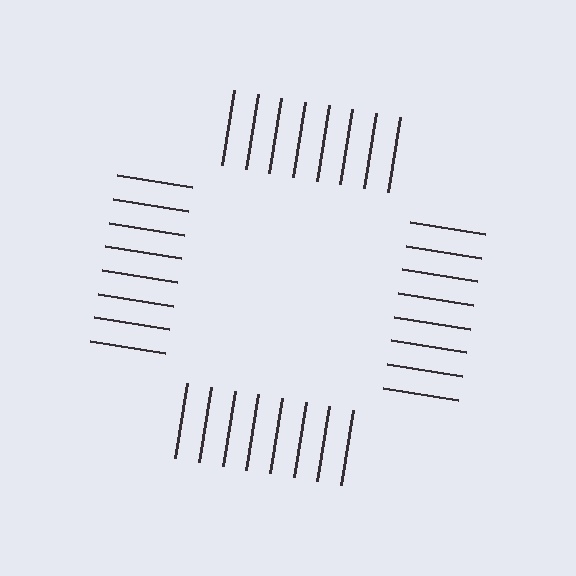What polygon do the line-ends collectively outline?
An illusory square — the line segments terminate on its edges but no continuous stroke is drawn.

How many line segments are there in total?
32 — 8 along each of the 4 edges.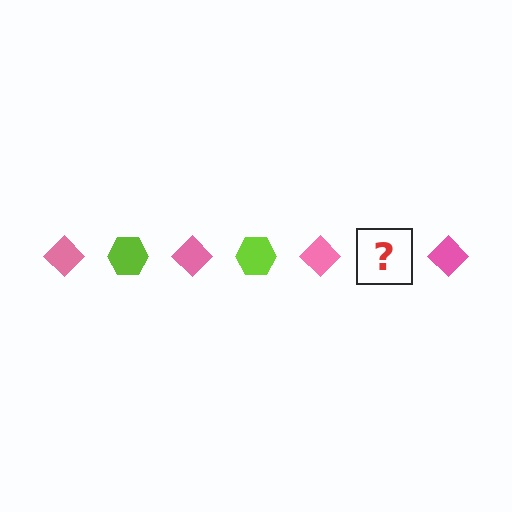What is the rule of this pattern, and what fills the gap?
The rule is that the pattern alternates between pink diamond and lime hexagon. The gap should be filled with a lime hexagon.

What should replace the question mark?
The question mark should be replaced with a lime hexagon.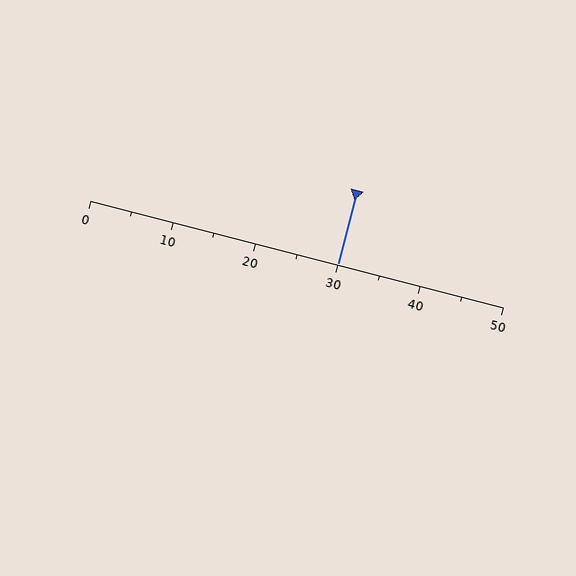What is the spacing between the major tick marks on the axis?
The major ticks are spaced 10 apart.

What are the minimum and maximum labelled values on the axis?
The axis runs from 0 to 50.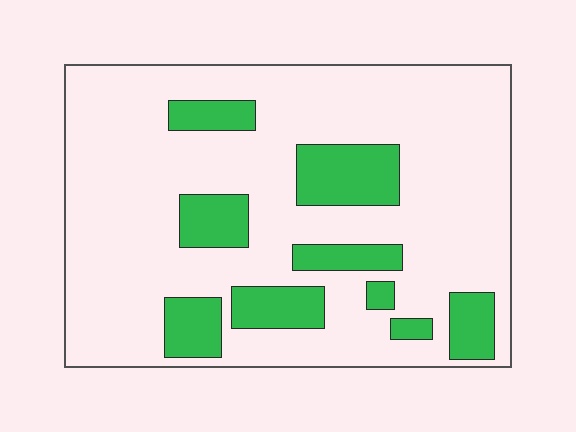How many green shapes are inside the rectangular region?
9.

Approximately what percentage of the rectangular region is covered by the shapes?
Approximately 20%.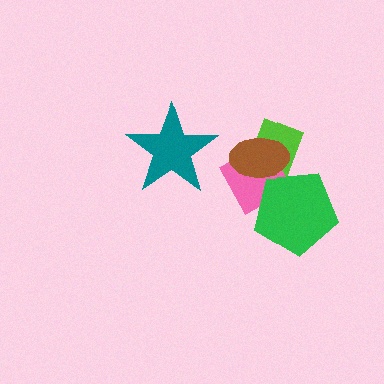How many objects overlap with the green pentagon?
3 objects overlap with the green pentagon.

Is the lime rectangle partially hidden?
Yes, it is partially covered by another shape.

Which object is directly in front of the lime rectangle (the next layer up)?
The pink square is directly in front of the lime rectangle.